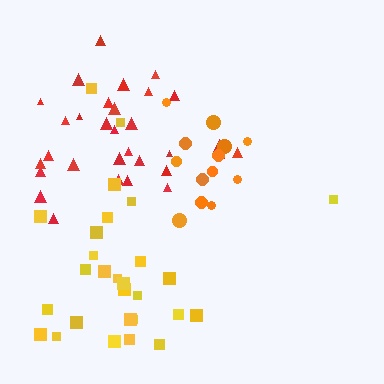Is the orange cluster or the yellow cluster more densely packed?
Orange.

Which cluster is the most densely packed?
Orange.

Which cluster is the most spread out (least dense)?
Yellow.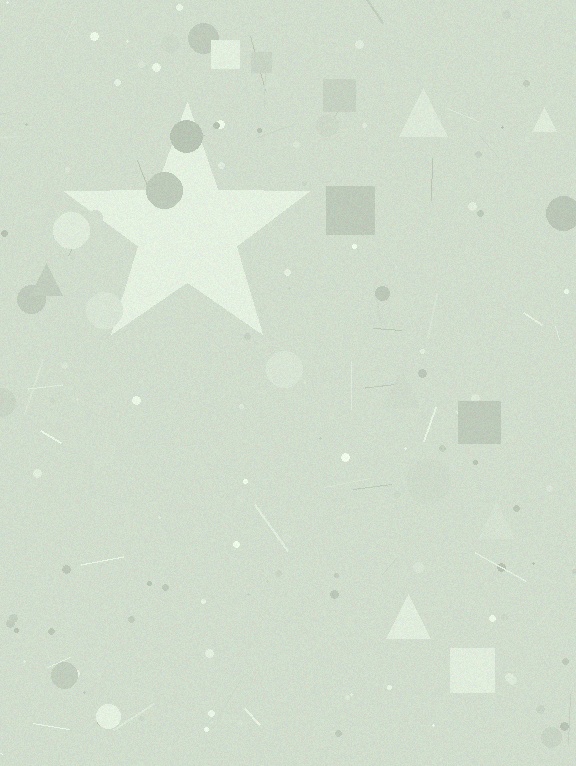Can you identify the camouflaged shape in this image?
The camouflaged shape is a star.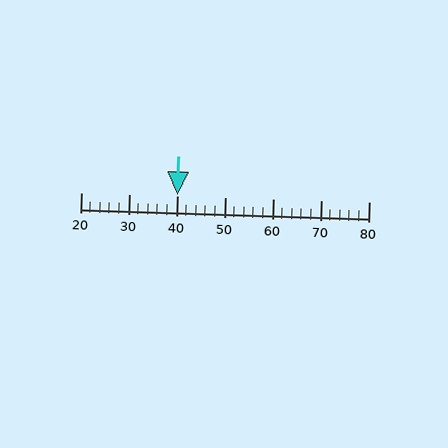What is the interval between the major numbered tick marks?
The major tick marks are spaced 10 units apart.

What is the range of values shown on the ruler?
The ruler shows values from 20 to 80.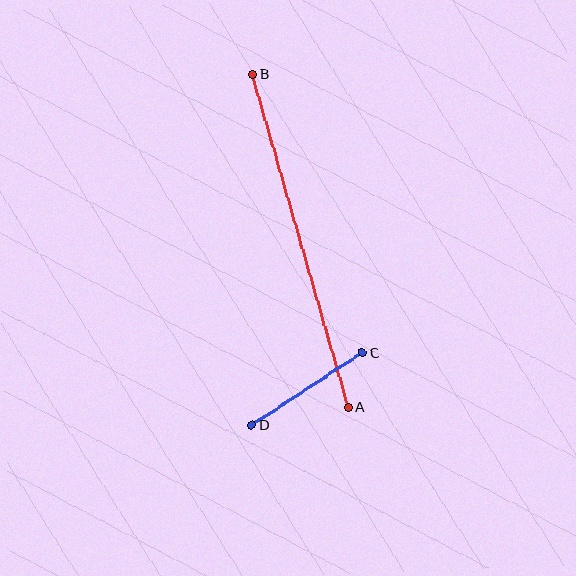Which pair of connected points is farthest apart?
Points A and B are farthest apart.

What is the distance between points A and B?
The distance is approximately 346 pixels.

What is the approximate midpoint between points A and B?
The midpoint is at approximately (300, 241) pixels.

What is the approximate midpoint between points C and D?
The midpoint is at approximately (307, 389) pixels.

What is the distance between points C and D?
The distance is approximately 132 pixels.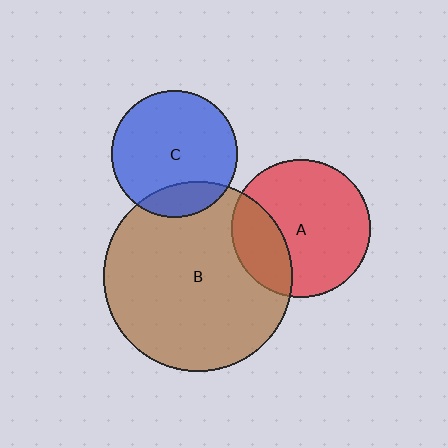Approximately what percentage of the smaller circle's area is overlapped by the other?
Approximately 25%.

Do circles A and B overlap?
Yes.